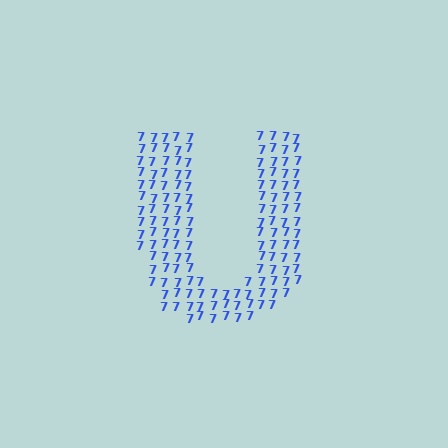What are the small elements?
The small elements are digit 7's.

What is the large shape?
The large shape is the letter U.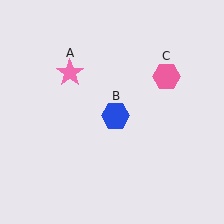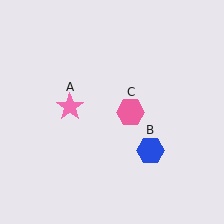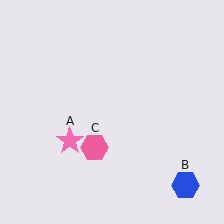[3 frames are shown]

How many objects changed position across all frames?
3 objects changed position: pink star (object A), blue hexagon (object B), pink hexagon (object C).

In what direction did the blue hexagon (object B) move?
The blue hexagon (object B) moved down and to the right.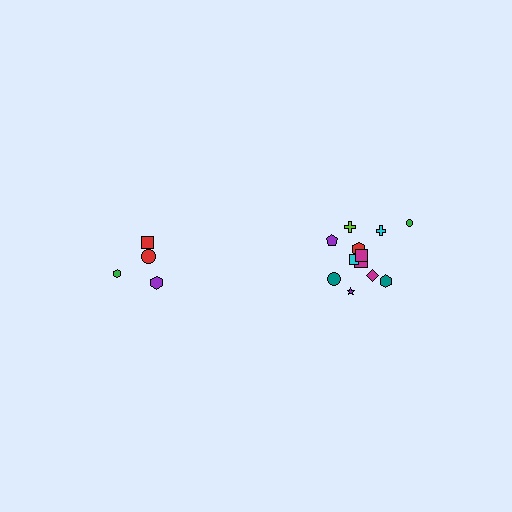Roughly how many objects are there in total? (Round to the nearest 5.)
Roughly 15 objects in total.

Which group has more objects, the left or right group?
The right group.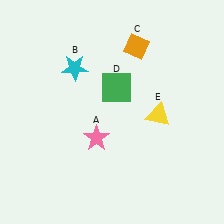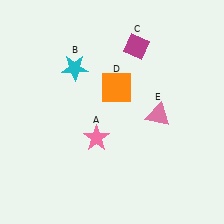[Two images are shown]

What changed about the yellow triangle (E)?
In Image 1, E is yellow. In Image 2, it changed to pink.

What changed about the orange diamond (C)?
In Image 1, C is orange. In Image 2, it changed to magenta.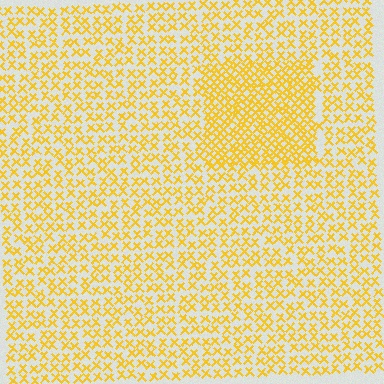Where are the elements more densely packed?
The elements are more densely packed inside the rectangle boundary.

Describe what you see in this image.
The image contains small yellow elements arranged at two different densities. A rectangle-shaped region is visible where the elements are more densely packed than the surrounding area.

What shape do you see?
I see a rectangle.